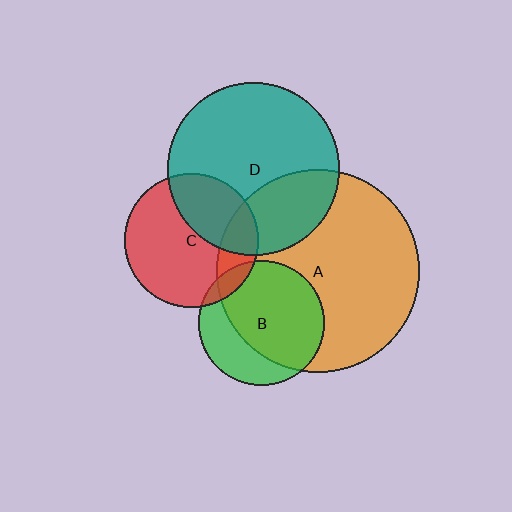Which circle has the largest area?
Circle A (orange).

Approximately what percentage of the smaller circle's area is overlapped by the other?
Approximately 35%.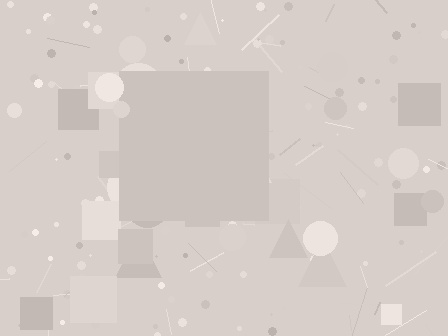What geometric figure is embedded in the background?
A square is embedded in the background.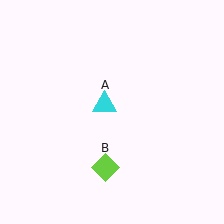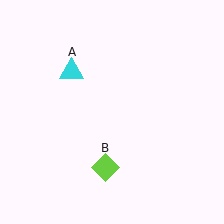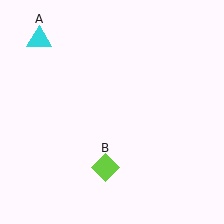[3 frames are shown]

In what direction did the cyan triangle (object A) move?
The cyan triangle (object A) moved up and to the left.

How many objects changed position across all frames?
1 object changed position: cyan triangle (object A).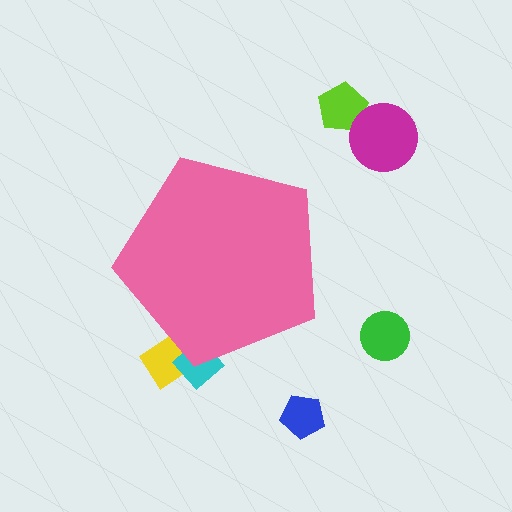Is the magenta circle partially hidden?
No, the magenta circle is fully visible.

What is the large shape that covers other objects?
A pink pentagon.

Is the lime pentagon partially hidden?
No, the lime pentagon is fully visible.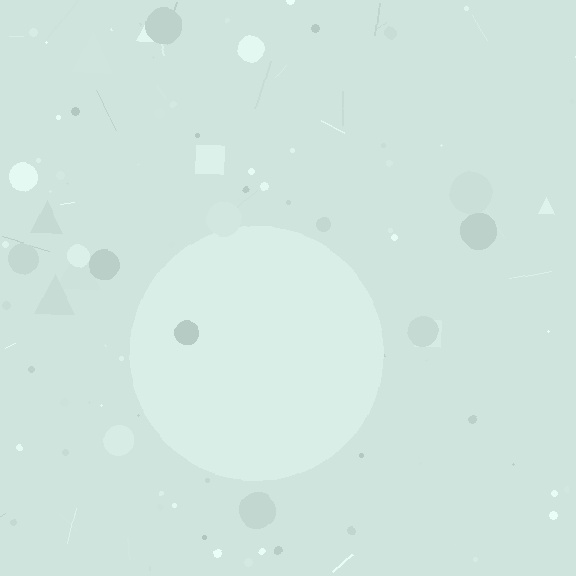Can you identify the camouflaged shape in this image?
The camouflaged shape is a circle.